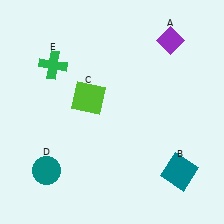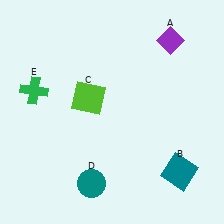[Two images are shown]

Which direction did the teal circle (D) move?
The teal circle (D) moved right.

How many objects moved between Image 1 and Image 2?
2 objects moved between the two images.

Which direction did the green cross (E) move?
The green cross (E) moved down.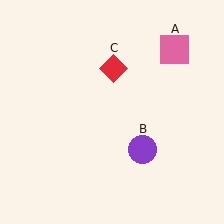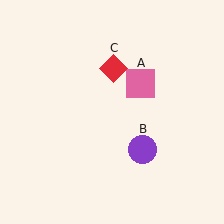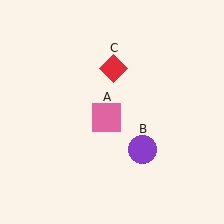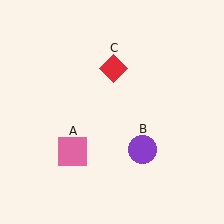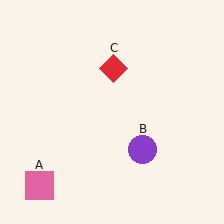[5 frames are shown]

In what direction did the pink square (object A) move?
The pink square (object A) moved down and to the left.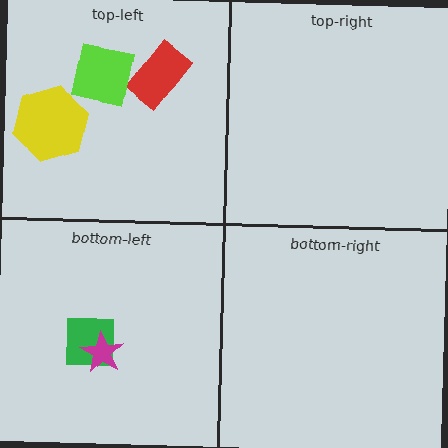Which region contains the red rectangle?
The top-left region.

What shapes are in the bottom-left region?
The green square, the magenta star.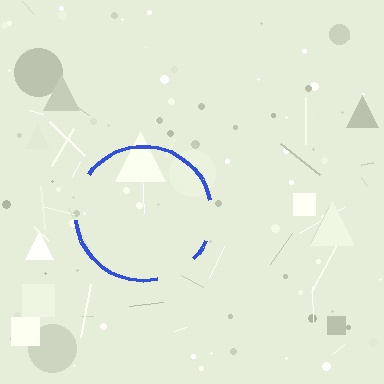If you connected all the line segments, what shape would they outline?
They would outline a circle.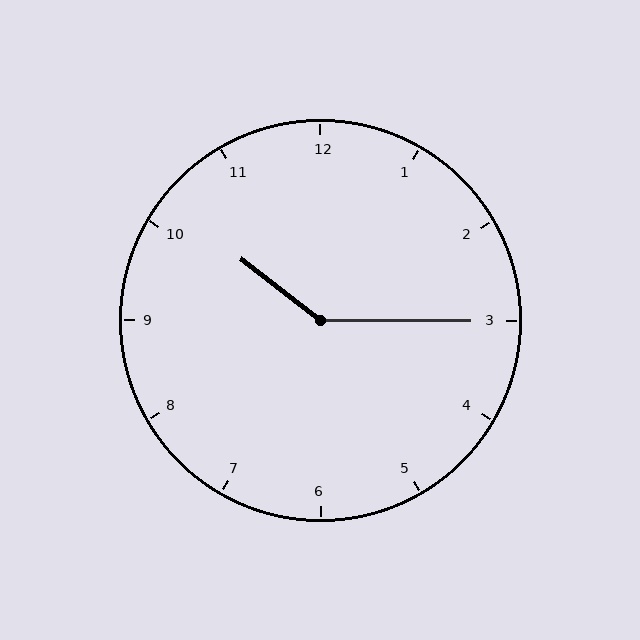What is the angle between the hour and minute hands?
Approximately 142 degrees.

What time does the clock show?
10:15.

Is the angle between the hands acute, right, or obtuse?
It is obtuse.